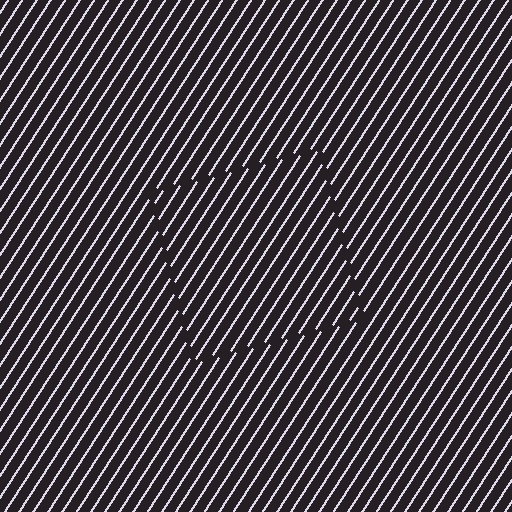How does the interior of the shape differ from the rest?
The interior of the shape contains the same grating, shifted by half a period — the contour is defined by the phase discontinuity where line-ends from the inner and outer gratings abut.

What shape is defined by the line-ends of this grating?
An illusory square. The interior of the shape contains the same grating, shifted by half a period — the contour is defined by the phase discontinuity where line-ends from the inner and outer gratings abut.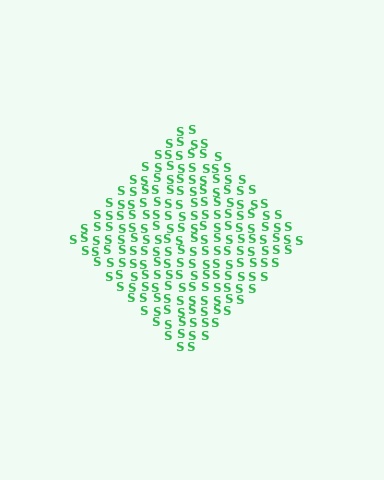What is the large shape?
The large shape is a diamond.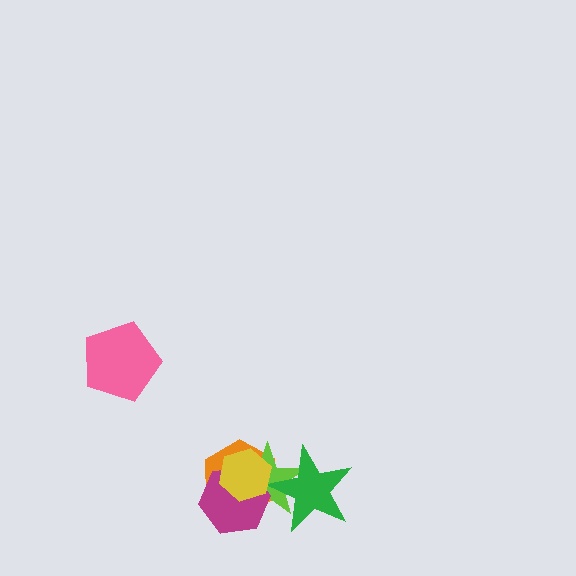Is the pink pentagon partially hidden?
No, no other shape covers it.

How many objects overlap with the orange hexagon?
4 objects overlap with the orange hexagon.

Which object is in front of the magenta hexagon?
The yellow hexagon is in front of the magenta hexagon.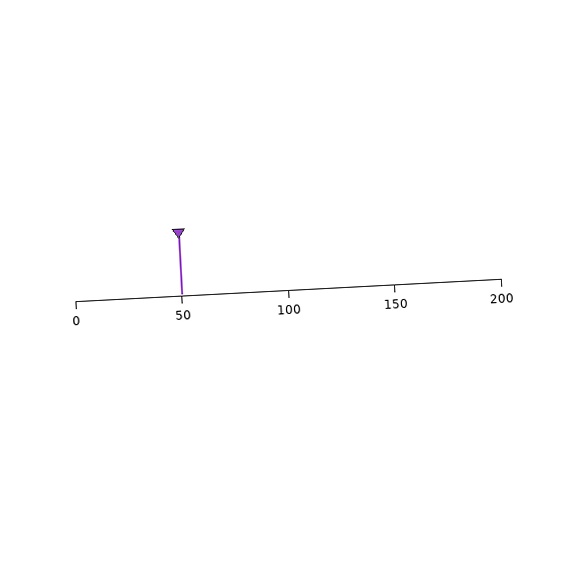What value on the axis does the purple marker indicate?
The marker indicates approximately 50.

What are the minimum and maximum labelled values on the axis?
The axis runs from 0 to 200.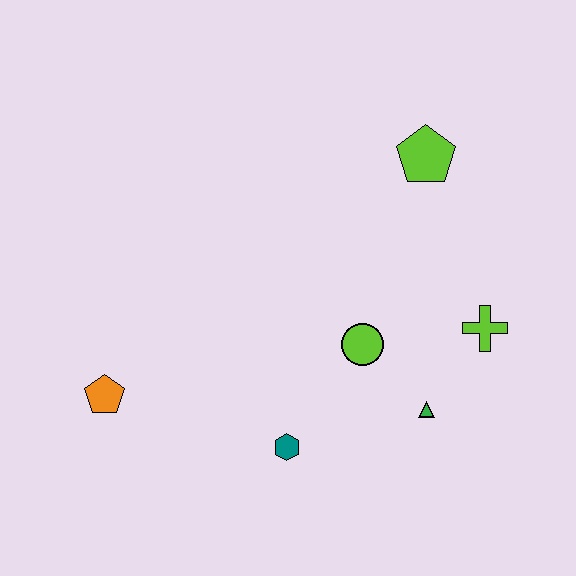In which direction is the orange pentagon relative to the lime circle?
The orange pentagon is to the left of the lime circle.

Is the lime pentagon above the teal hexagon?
Yes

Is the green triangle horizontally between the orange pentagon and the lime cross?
Yes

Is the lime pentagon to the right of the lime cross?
No